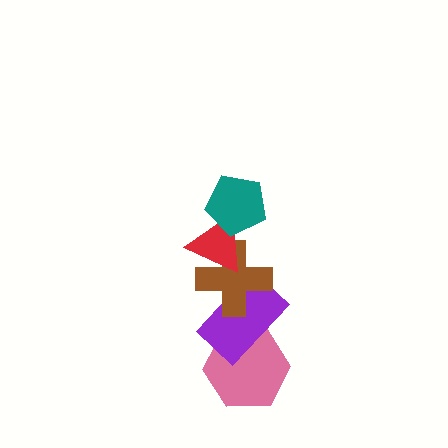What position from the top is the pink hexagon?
The pink hexagon is 5th from the top.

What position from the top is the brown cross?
The brown cross is 3rd from the top.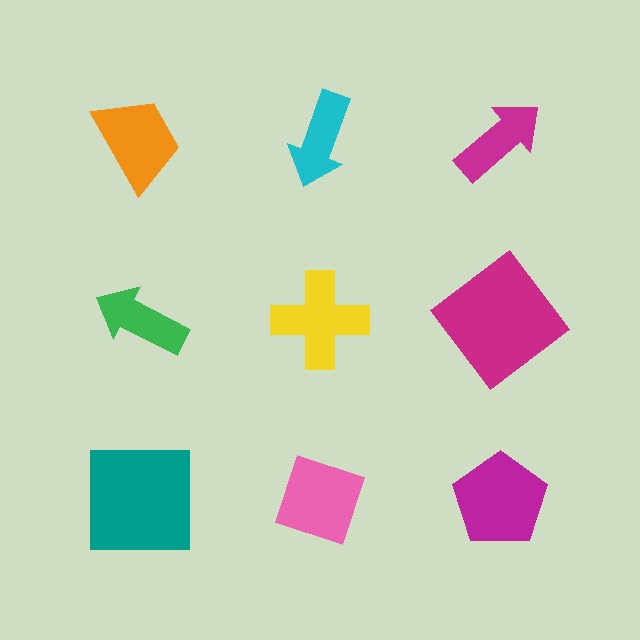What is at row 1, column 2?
A cyan arrow.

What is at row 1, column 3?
A magenta arrow.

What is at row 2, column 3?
A magenta diamond.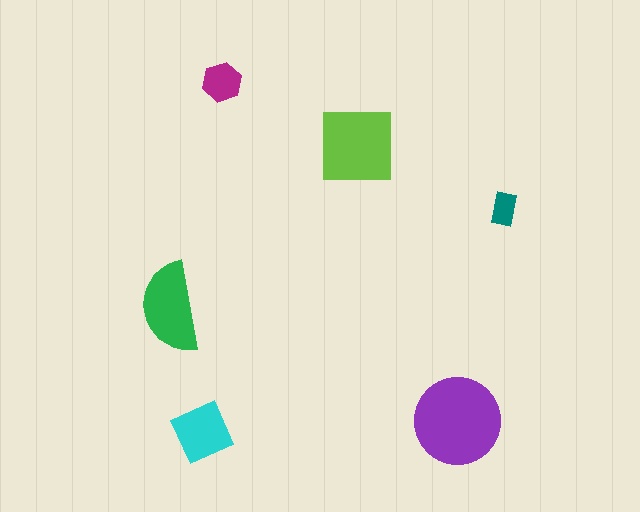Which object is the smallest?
The teal rectangle.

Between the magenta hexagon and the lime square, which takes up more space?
The lime square.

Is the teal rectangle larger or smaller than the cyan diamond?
Smaller.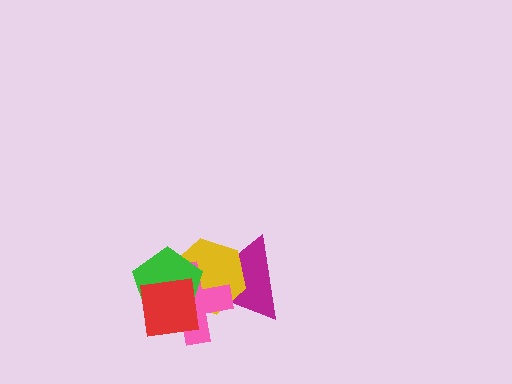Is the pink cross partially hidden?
Yes, it is partially covered by another shape.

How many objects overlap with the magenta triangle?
3 objects overlap with the magenta triangle.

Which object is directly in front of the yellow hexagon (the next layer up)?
The pink cross is directly in front of the yellow hexagon.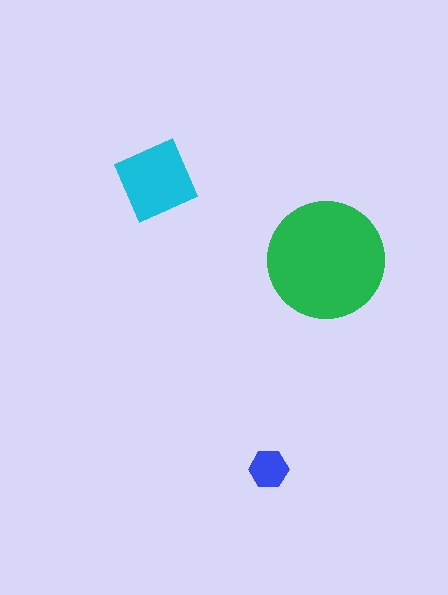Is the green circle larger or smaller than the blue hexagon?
Larger.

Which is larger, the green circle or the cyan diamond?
The green circle.